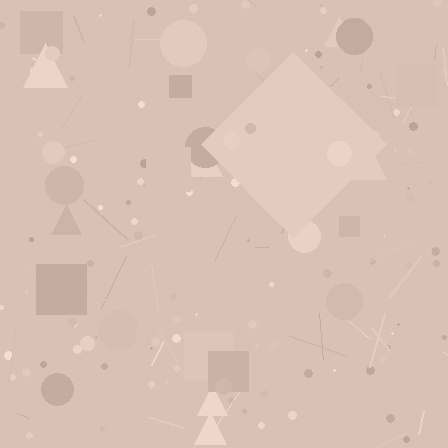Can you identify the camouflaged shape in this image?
The camouflaged shape is a diamond.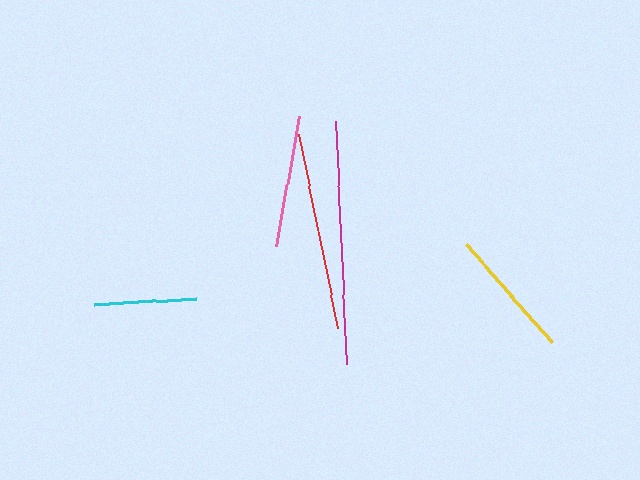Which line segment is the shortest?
The cyan line is the shortest at approximately 102 pixels.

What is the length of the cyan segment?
The cyan segment is approximately 102 pixels long.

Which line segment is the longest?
The magenta line is the longest at approximately 244 pixels.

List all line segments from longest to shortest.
From longest to shortest: magenta, red, pink, yellow, cyan.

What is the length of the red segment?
The red segment is approximately 198 pixels long.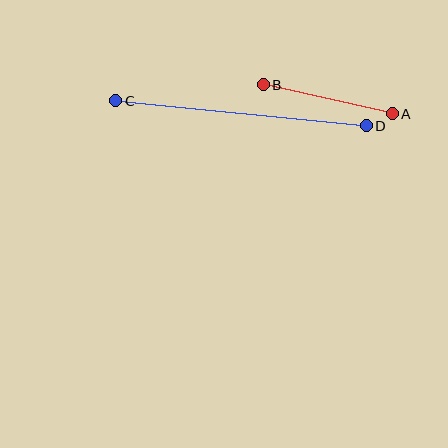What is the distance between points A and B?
The distance is approximately 132 pixels.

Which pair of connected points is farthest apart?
Points C and D are farthest apart.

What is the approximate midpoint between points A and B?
The midpoint is at approximately (328, 99) pixels.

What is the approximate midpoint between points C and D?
The midpoint is at approximately (241, 113) pixels.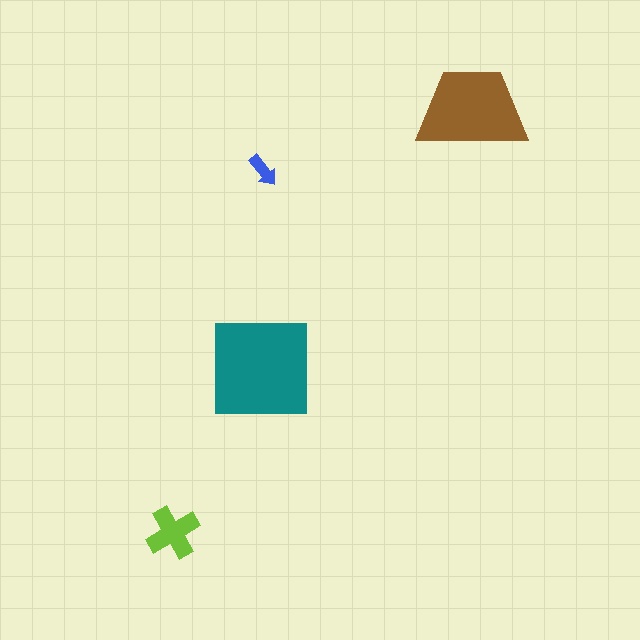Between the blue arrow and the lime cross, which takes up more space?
The lime cross.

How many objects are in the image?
There are 4 objects in the image.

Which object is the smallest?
The blue arrow.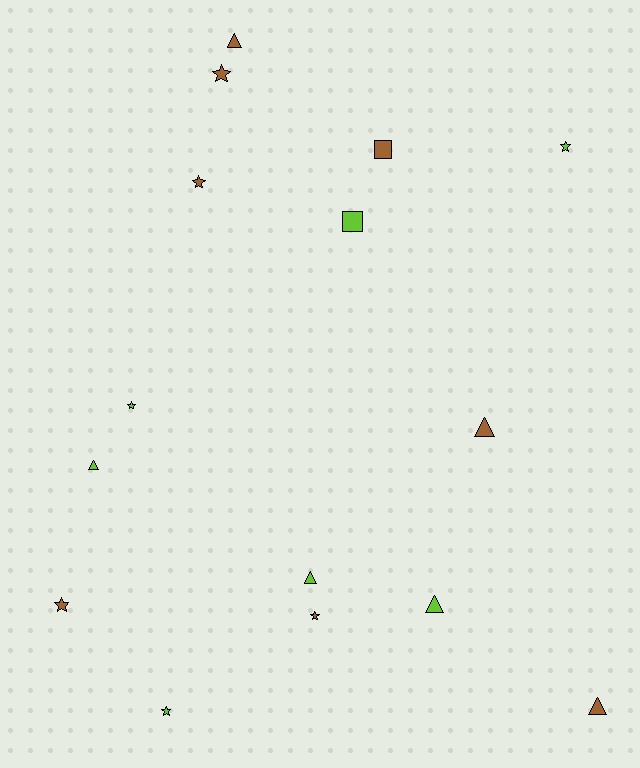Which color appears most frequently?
Brown, with 8 objects.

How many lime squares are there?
There is 1 lime square.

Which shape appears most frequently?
Star, with 7 objects.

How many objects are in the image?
There are 15 objects.